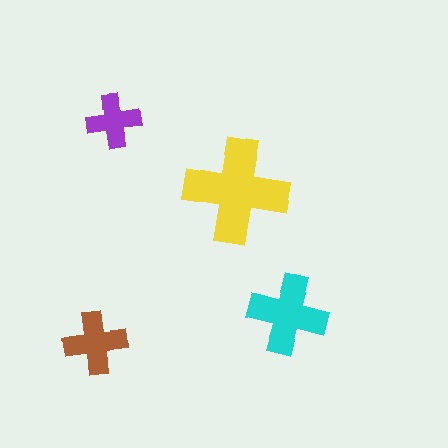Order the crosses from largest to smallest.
the yellow one, the cyan one, the brown one, the purple one.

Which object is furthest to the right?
The cyan cross is rightmost.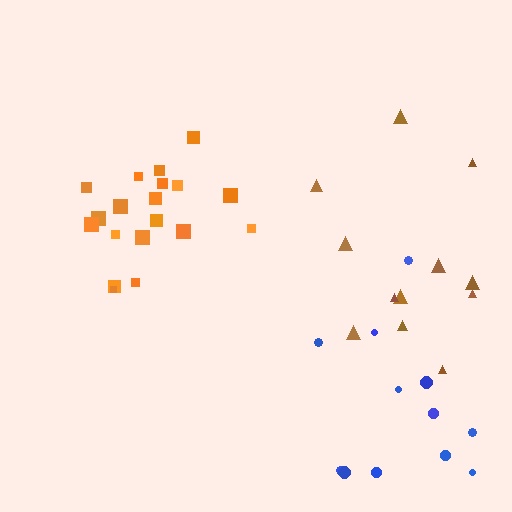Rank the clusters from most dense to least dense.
orange, blue, brown.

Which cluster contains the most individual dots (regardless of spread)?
Orange (19).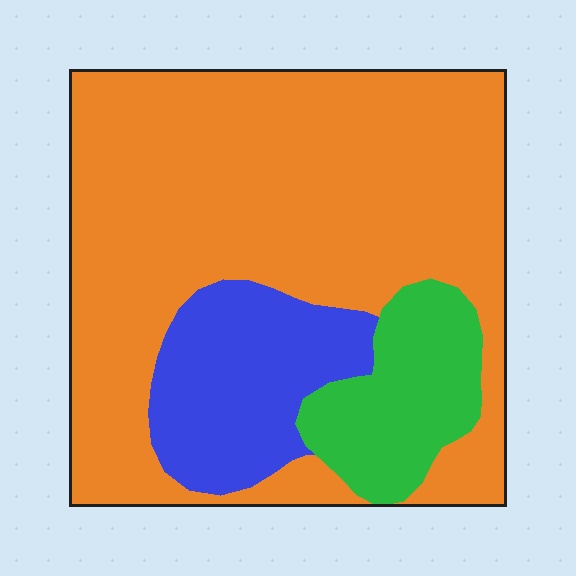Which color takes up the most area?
Orange, at roughly 70%.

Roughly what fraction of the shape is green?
Green takes up about one eighth (1/8) of the shape.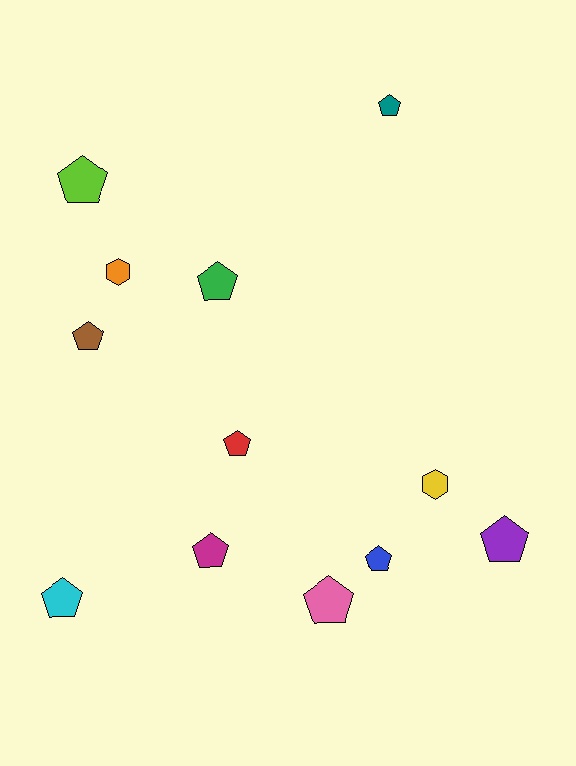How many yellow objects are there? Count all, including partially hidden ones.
There is 1 yellow object.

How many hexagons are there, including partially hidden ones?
There are 2 hexagons.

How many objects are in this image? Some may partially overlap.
There are 12 objects.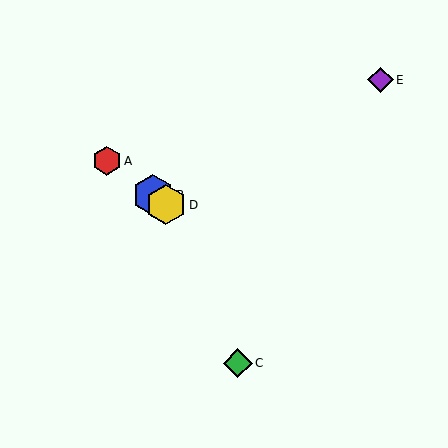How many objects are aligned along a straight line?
3 objects (A, B, D) are aligned along a straight line.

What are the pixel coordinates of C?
Object C is at (238, 363).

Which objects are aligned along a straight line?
Objects A, B, D are aligned along a straight line.